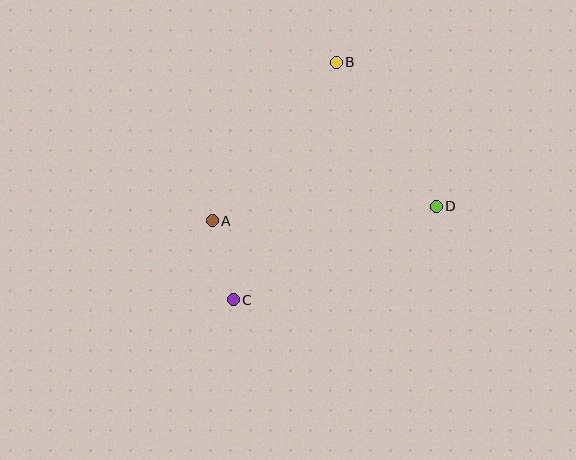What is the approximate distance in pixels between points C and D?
The distance between C and D is approximately 224 pixels.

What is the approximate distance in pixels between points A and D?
The distance between A and D is approximately 225 pixels.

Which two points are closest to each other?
Points A and C are closest to each other.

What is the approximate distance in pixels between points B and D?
The distance between B and D is approximately 175 pixels.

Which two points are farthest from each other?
Points B and C are farthest from each other.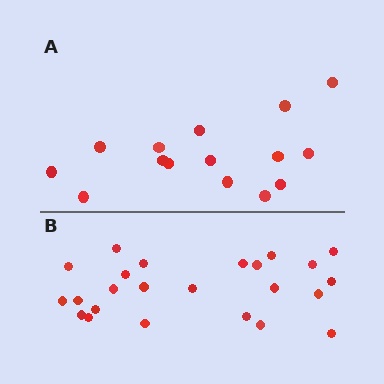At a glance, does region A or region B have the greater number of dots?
Region B (the bottom region) has more dots.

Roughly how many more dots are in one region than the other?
Region B has roughly 8 or so more dots than region A.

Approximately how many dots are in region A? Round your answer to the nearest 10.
About 20 dots. (The exact count is 15, which rounds to 20.)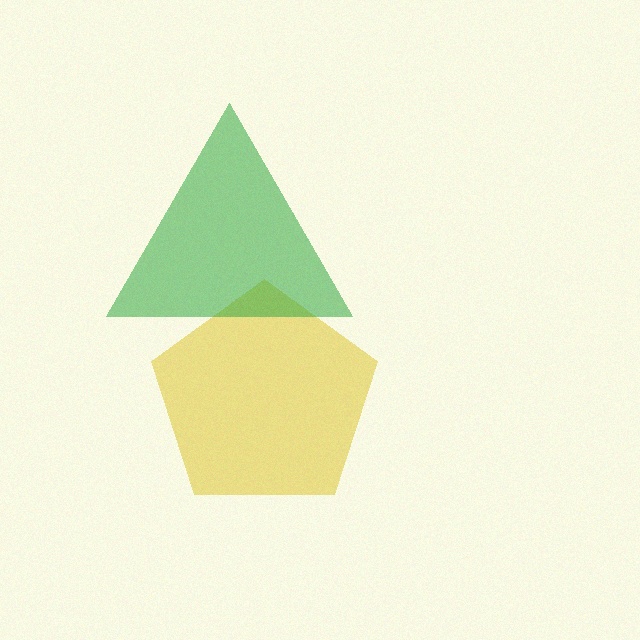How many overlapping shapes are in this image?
There are 2 overlapping shapes in the image.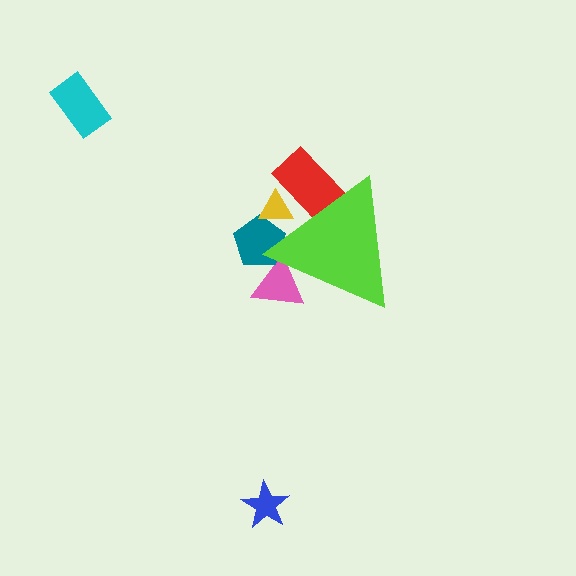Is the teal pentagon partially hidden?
Yes, the teal pentagon is partially hidden behind the lime triangle.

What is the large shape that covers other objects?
A lime triangle.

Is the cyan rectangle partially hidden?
No, the cyan rectangle is fully visible.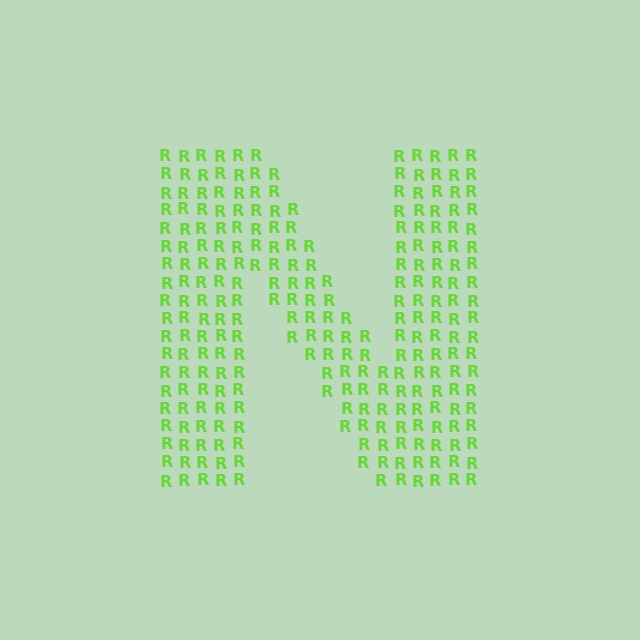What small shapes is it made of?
It is made of small letter R's.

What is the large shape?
The large shape is the letter N.